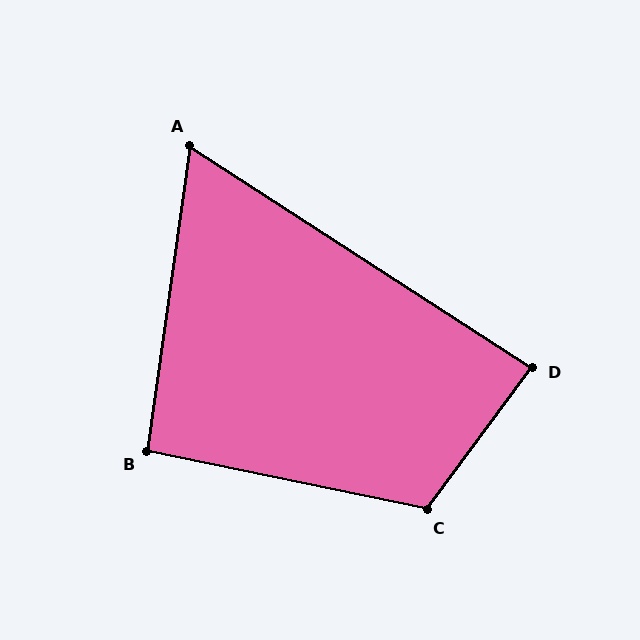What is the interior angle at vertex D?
Approximately 86 degrees (approximately right).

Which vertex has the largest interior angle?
C, at approximately 115 degrees.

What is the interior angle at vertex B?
Approximately 94 degrees (approximately right).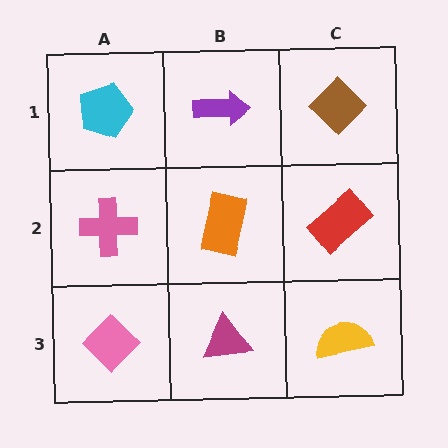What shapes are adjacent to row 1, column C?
A red rectangle (row 2, column C), a purple arrow (row 1, column B).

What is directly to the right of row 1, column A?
A purple arrow.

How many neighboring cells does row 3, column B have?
3.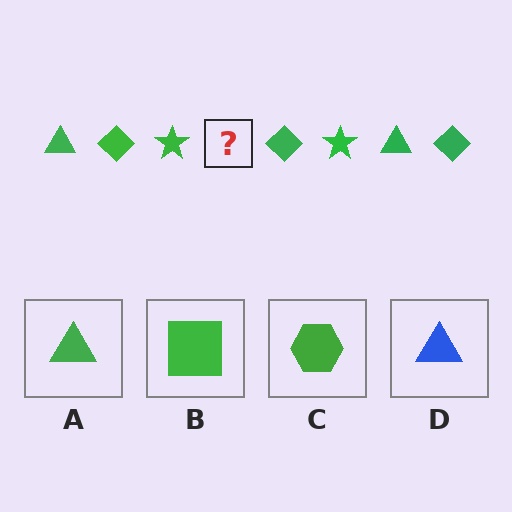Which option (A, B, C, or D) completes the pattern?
A.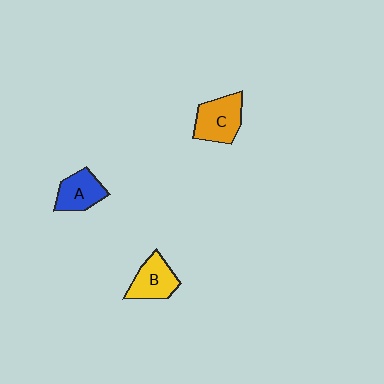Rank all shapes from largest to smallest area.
From largest to smallest: C (orange), B (yellow), A (blue).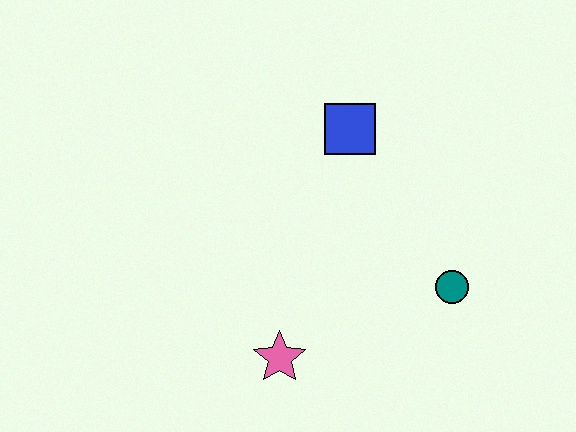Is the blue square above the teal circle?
Yes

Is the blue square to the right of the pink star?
Yes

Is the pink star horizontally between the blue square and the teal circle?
No